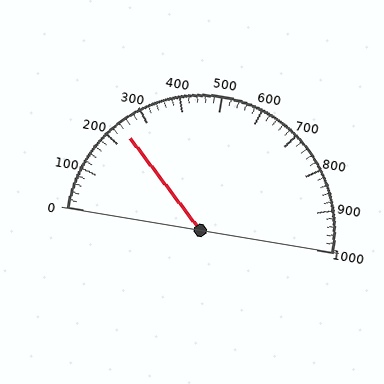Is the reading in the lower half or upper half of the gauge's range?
The reading is in the lower half of the range (0 to 1000).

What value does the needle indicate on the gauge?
The needle indicates approximately 240.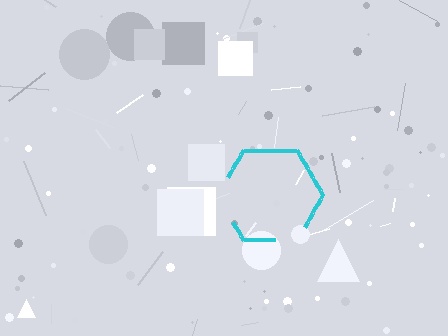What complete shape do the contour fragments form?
The contour fragments form a hexagon.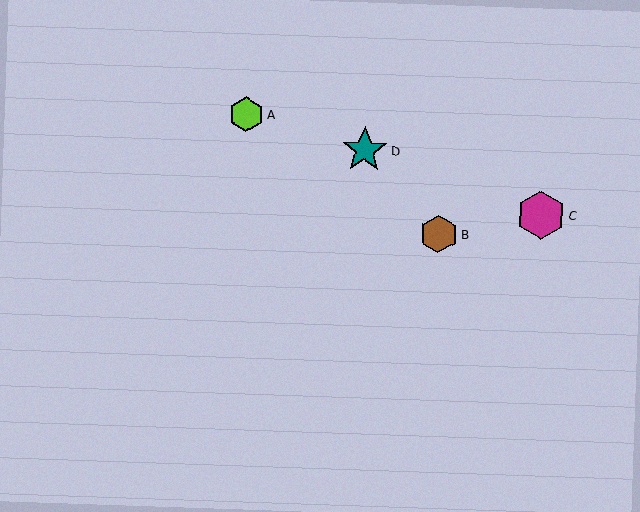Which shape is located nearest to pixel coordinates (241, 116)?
The lime hexagon (labeled A) at (246, 114) is nearest to that location.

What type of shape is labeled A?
Shape A is a lime hexagon.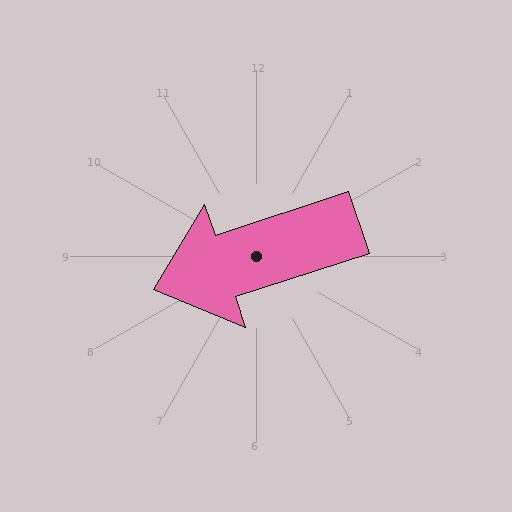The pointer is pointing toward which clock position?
Roughly 8 o'clock.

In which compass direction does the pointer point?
West.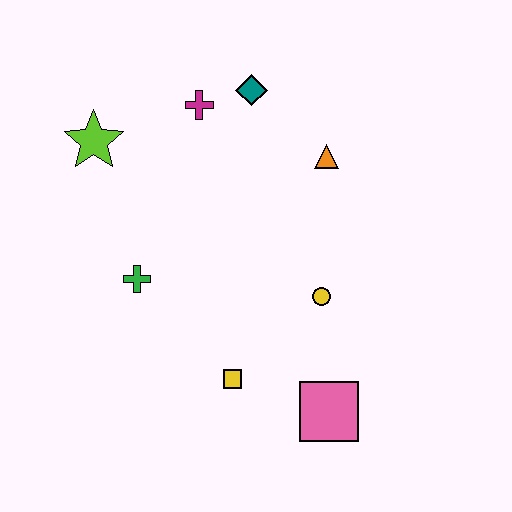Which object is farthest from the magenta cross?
The pink square is farthest from the magenta cross.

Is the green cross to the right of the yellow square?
No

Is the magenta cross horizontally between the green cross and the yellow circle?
Yes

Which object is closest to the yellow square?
The pink square is closest to the yellow square.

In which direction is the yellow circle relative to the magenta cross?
The yellow circle is below the magenta cross.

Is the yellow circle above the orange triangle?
No